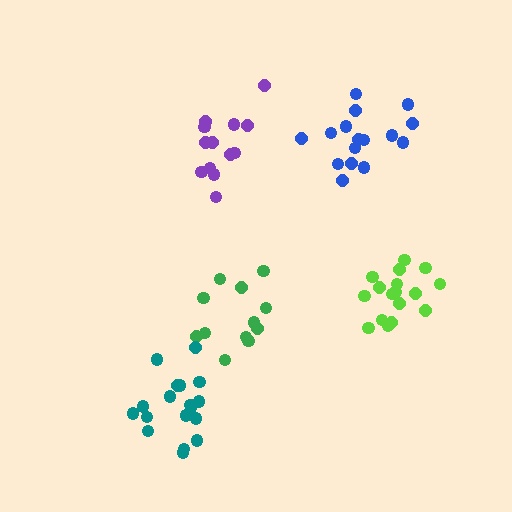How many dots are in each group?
Group 1: 12 dots, Group 2: 16 dots, Group 3: 13 dots, Group 4: 18 dots, Group 5: 17 dots (76 total).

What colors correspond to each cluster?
The clusters are colored: green, blue, purple, teal, lime.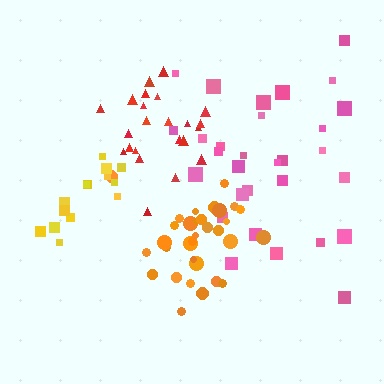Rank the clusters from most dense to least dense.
orange, red, yellow, pink.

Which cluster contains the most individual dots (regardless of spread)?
Orange (33).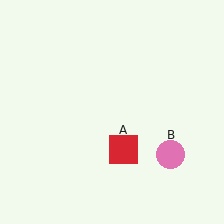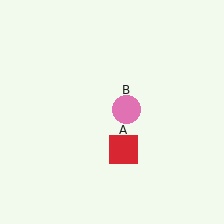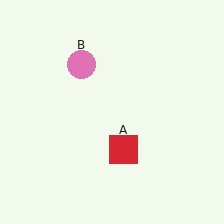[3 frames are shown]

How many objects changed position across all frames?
1 object changed position: pink circle (object B).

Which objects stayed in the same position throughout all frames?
Red square (object A) remained stationary.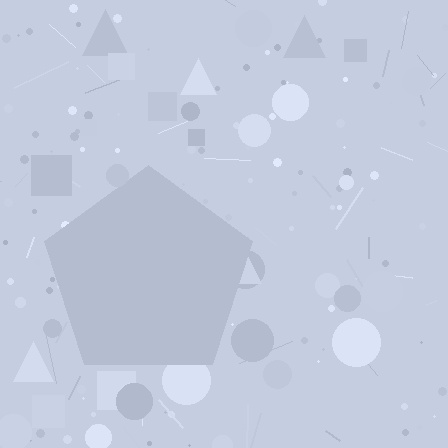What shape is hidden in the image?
A pentagon is hidden in the image.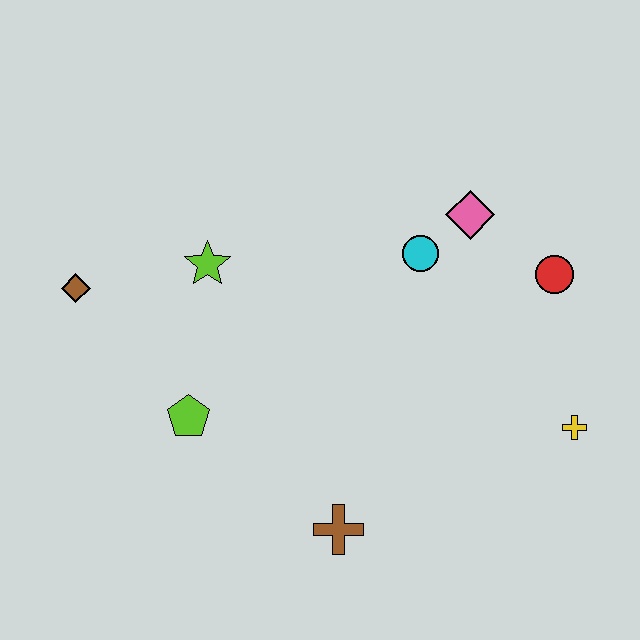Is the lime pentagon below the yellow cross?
No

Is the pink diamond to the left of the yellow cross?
Yes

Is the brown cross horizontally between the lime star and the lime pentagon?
No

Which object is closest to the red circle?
The pink diamond is closest to the red circle.